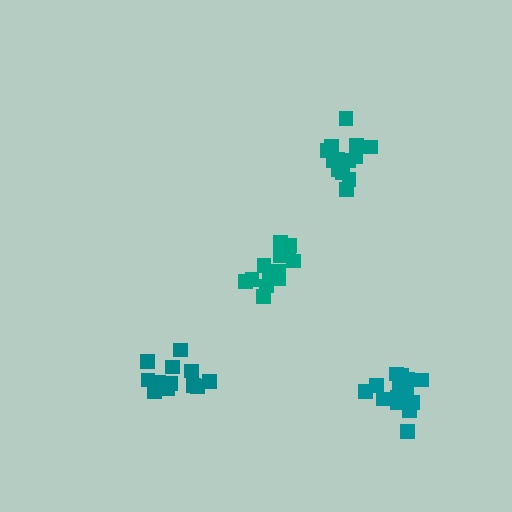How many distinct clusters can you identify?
There are 4 distinct clusters.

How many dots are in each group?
Group 1: 13 dots, Group 2: 16 dots, Group 3: 13 dots, Group 4: 14 dots (56 total).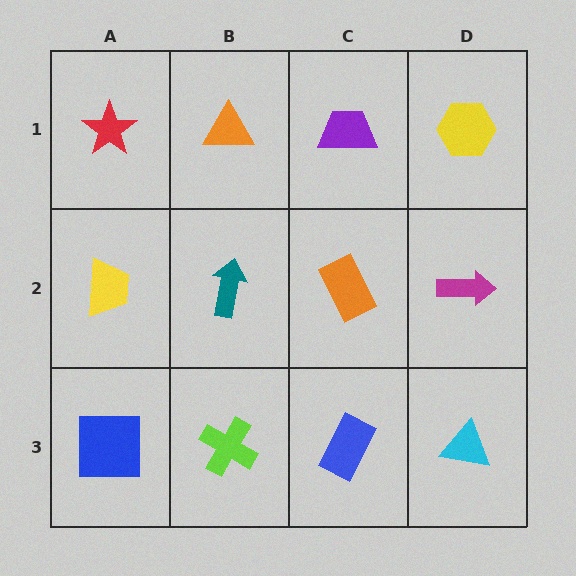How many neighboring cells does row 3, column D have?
2.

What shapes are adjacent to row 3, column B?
A teal arrow (row 2, column B), a blue square (row 3, column A), a blue rectangle (row 3, column C).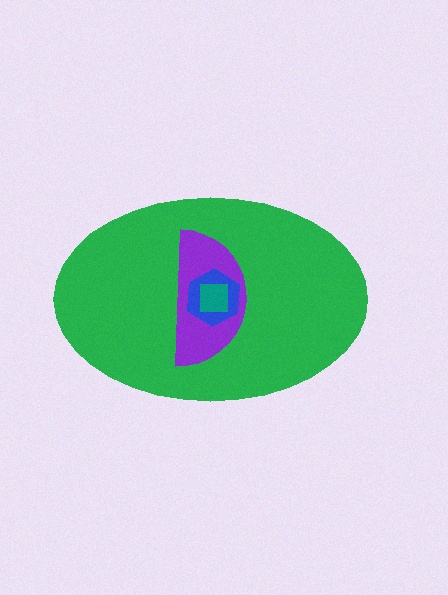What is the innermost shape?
The teal square.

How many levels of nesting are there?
4.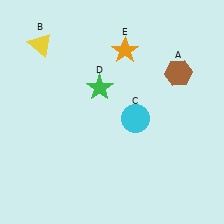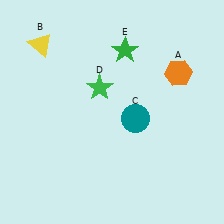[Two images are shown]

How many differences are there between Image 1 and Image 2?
There are 3 differences between the two images.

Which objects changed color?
A changed from brown to orange. C changed from cyan to teal. E changed from orange to green.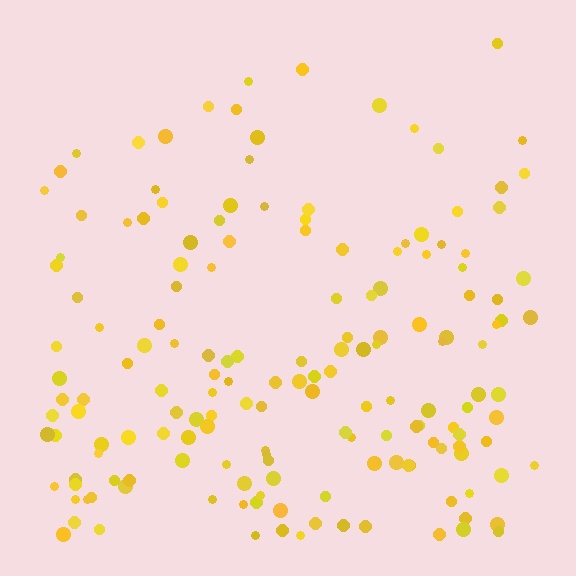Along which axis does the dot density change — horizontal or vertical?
Vertical.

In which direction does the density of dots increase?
From top to bottom, with the bottom side densest.